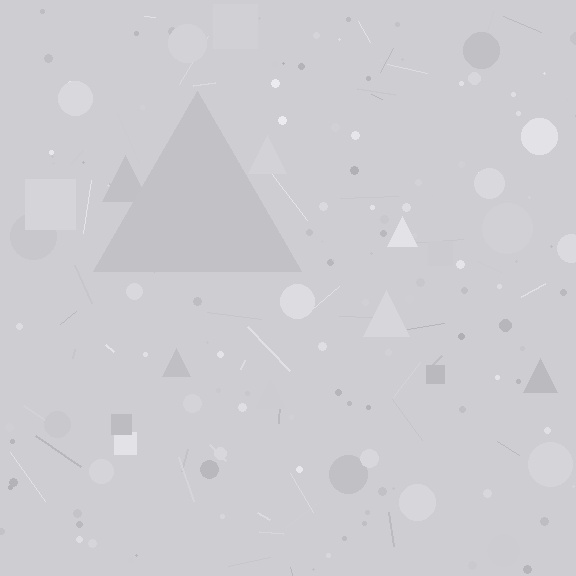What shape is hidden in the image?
A triangle is hidden in the image.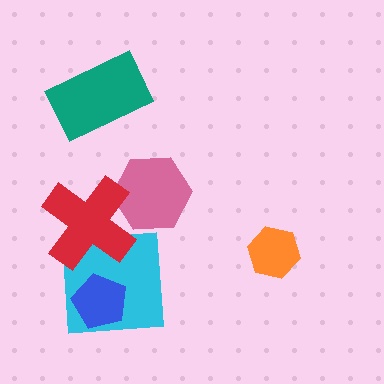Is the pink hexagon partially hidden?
Yes, it is partially covered by another shape.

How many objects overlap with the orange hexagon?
0 objects overlap with the orange hexagon.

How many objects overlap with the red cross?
2 objects overlap with the red cross.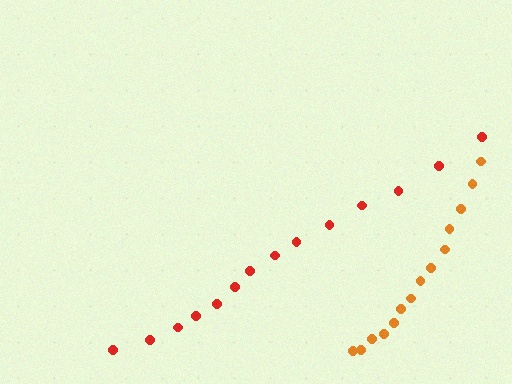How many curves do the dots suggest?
There are 2 distinct paths.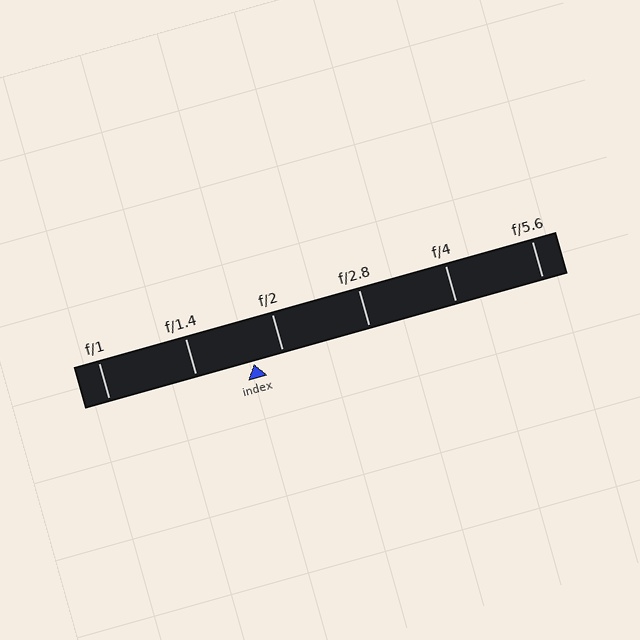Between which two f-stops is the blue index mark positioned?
The index mark is between f/1.4 and f/2.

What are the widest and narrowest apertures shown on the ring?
The widest aperture shown is f/1 and the narrowest is f/5.6.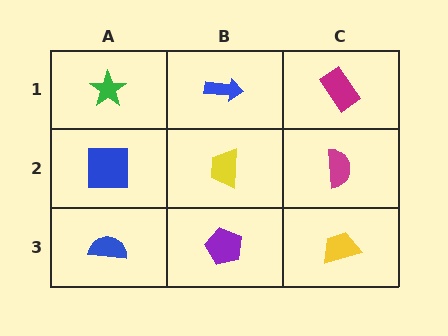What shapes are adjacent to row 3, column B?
A yellow trapezoid (row 2, column B), a blue semicircle (row 3, column A), a yellow trapezoid (row 3, column C).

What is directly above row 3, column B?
A yellow trapezoid.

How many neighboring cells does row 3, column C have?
2.